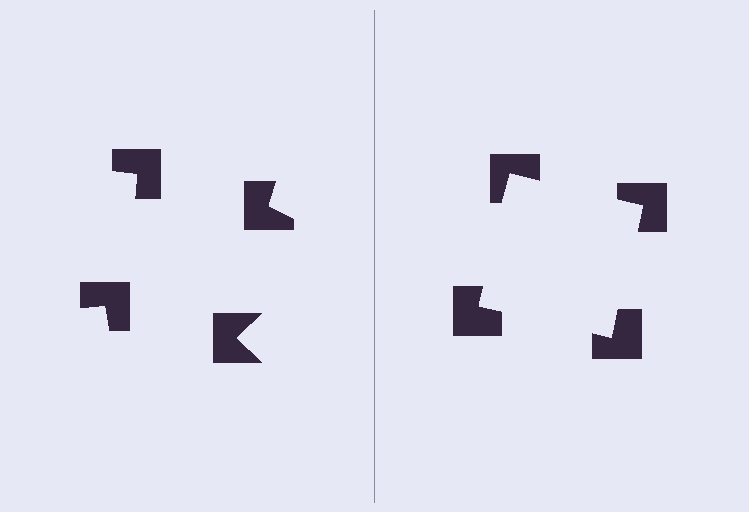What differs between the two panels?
The notched squares are positioned identically on both sides; only the wedge orientations differ. On the right they align to a square; on the left they are misaligned.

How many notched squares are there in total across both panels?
8 — 4 on each side.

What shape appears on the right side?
An illusory square.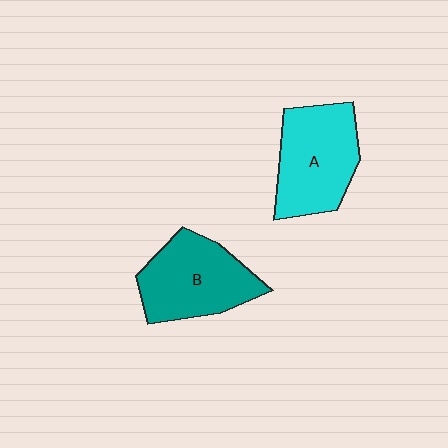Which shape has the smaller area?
Shape B (teal).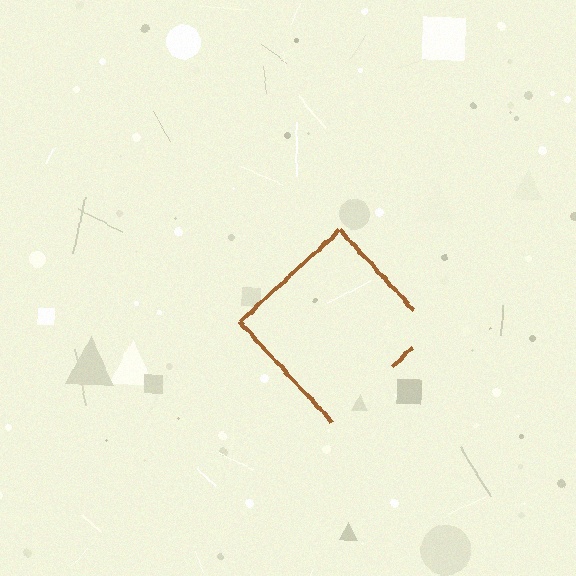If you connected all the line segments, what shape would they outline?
They would outline a diamond.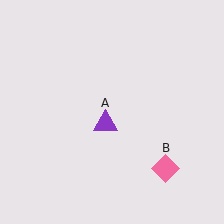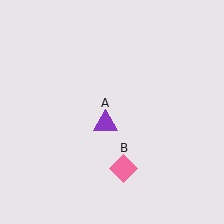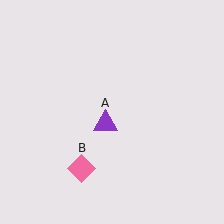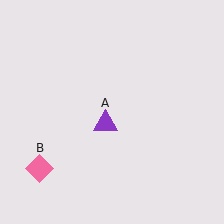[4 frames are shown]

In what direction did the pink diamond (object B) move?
The pink diamond (object B) moved left.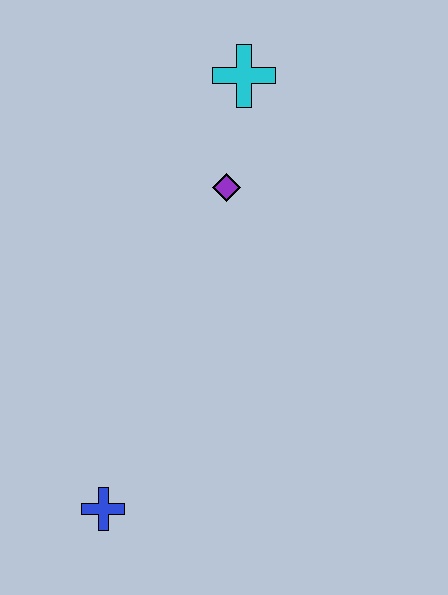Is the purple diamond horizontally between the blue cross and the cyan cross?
Yes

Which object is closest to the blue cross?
The purple diamond is closest to the blue cross.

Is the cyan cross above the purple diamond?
Yes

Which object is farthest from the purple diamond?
The blue cross is farthest from the purple diamond.